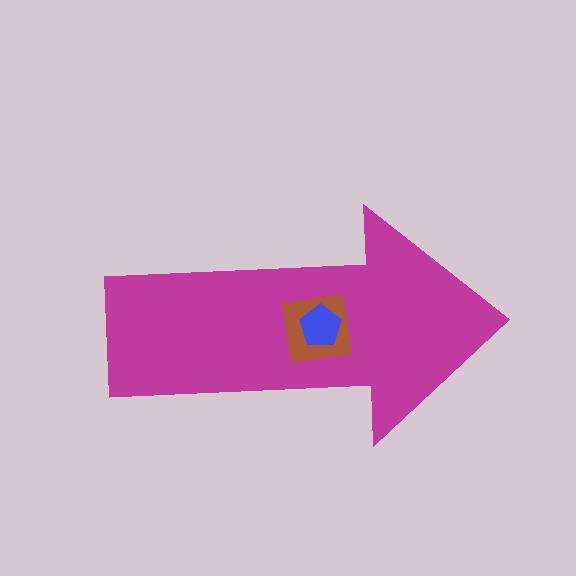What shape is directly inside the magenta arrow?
The brown square.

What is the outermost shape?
The magenta arrow.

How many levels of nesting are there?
3.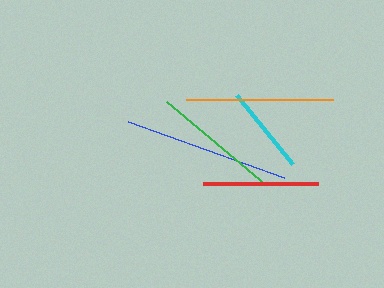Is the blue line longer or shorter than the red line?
The blue line is longer than the red line.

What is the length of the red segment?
The red segment is approximately 115 pixels long.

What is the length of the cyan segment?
The cyan segment is approximately 89 pixels long.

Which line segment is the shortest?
The cyan line is the shortest at approximately 89 pixels.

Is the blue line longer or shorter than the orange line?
The blue line is longer than the orange line.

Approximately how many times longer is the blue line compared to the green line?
The blue line is approximately 1.3 times the length of the green line.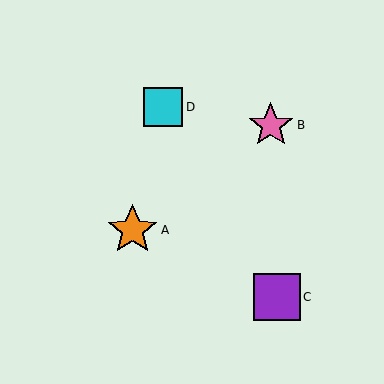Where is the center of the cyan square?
The center of the cyan square is at (163, 107).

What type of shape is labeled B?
Shape B is a pink star.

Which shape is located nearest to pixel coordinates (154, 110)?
The cyan square (labeled D) at (163, 107) is nearest to that location.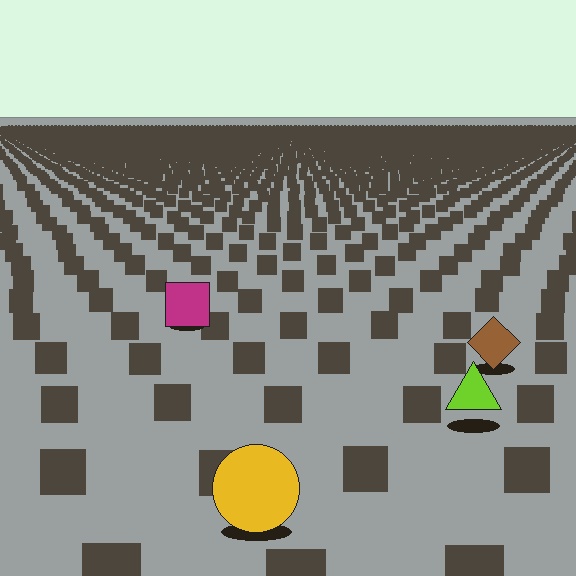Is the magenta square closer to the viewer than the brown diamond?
No. The brown diamond is closer — you can tell from the texture gradient: the ground texture is coarser near it.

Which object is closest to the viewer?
The yellow circle is closest. The texture marks near it are larger and more spread out.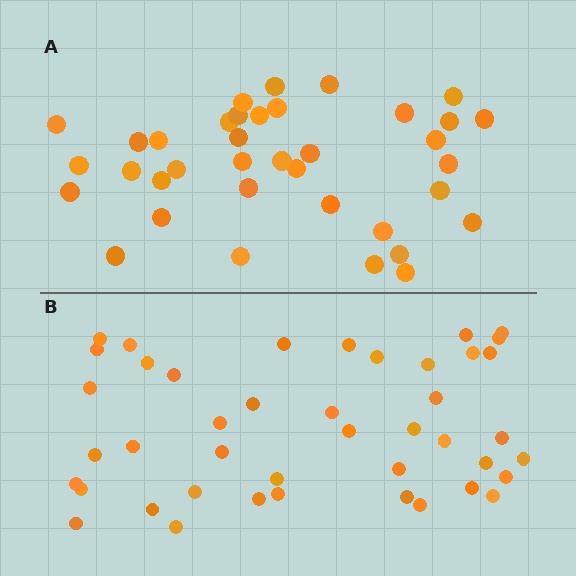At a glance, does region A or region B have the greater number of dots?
Region B (the bottom region) has more dots.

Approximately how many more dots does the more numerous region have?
Region B has about 6 more dots than region A.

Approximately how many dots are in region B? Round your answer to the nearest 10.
About 40 dots. (The exact count is 43, which rounds to 40.)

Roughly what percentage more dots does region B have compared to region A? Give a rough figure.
About 15% more.